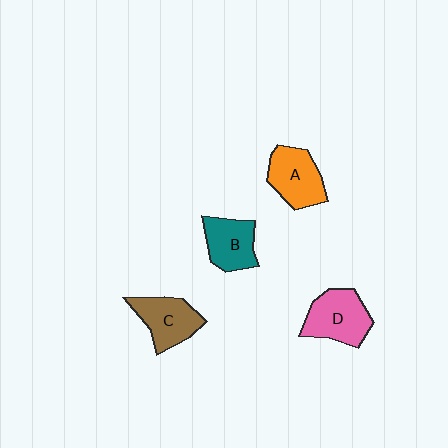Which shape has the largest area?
Shape D (pink).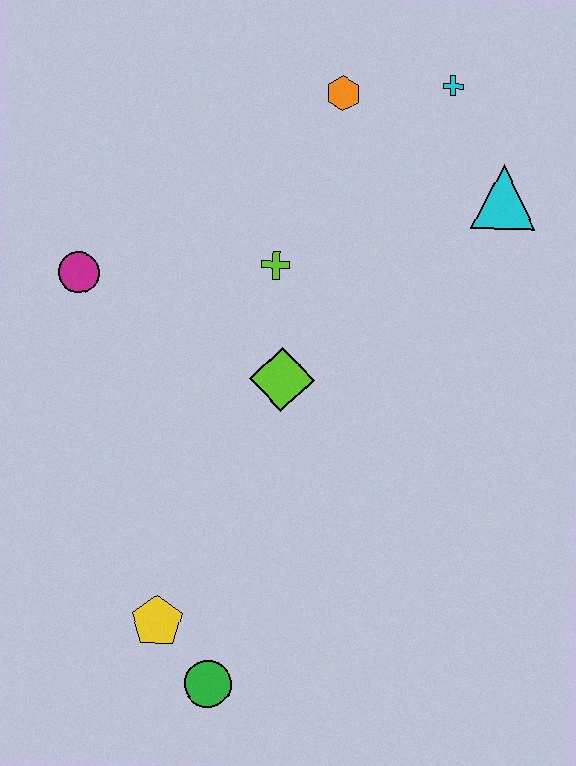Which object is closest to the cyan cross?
The orange hexagon is closest to the cyan cross.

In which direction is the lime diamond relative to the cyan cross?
The lime diamond is below the cyan cross.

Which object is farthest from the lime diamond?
The cyan cross is farthest from the lime diamond.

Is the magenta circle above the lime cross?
No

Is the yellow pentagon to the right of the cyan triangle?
No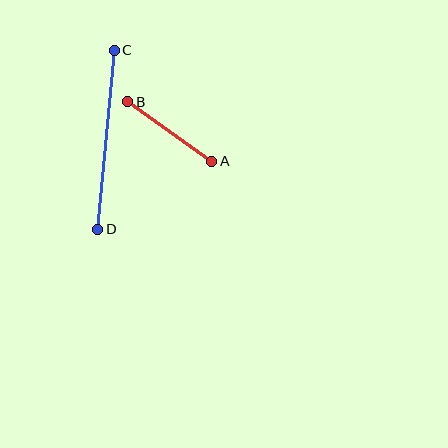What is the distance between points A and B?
The distance is approximately 103 pixels.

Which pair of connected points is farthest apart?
Points C and D are farthest apart.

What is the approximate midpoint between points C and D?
The midpoint is at approximately (106, 140) pixels.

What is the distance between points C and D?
The distance is approximately 180 pixels.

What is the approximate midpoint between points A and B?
The midpoint is at approximately (170, 131) pixels.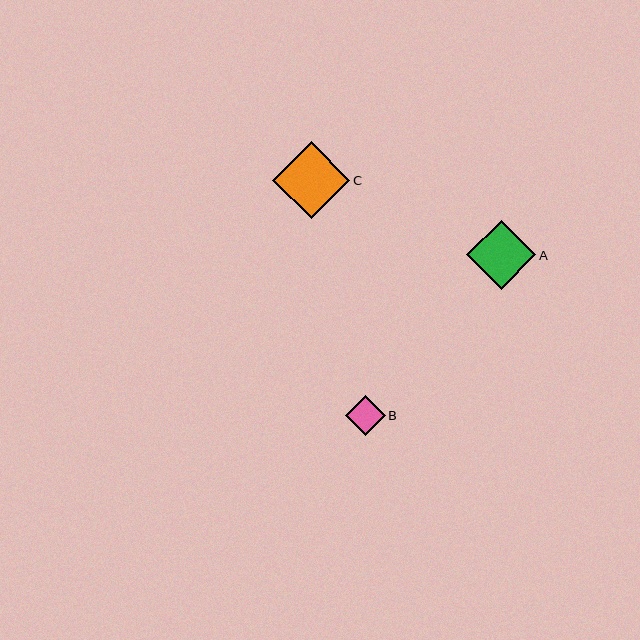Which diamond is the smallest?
Diamond B is the smallest with a size of approximately 40 pixels.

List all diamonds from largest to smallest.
From largest to smallest: C, A, B.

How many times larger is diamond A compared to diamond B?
Diamond A is approximately 1.8 times the size of diamond B.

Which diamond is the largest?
Diamond C is the largest with a size of approximately 77 pixels.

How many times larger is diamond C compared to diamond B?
Diamond C is approximately 1.9 times the size of diamond B.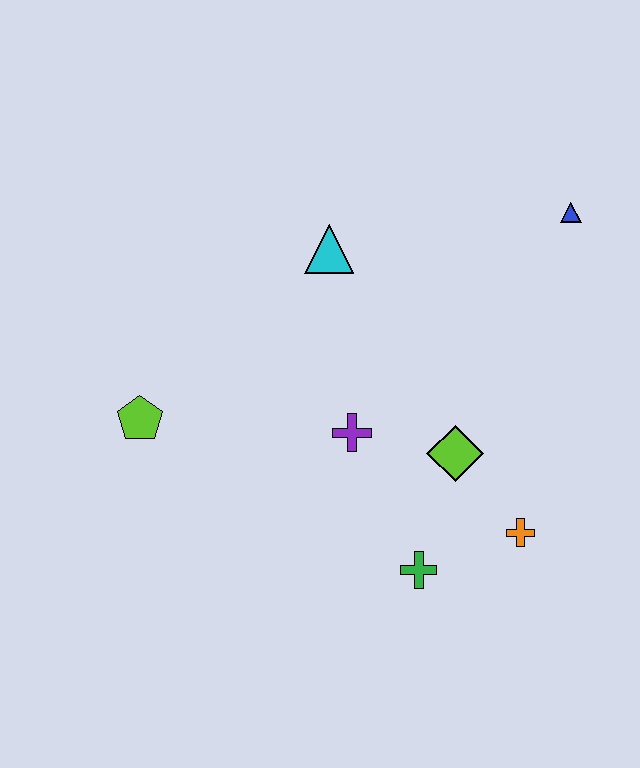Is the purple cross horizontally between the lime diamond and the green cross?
No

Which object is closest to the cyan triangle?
The purple cross is closest to the cyan triangle.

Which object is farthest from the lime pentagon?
The blue triangle is farthest from the lime pentagon.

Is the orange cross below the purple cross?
Yes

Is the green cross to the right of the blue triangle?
No